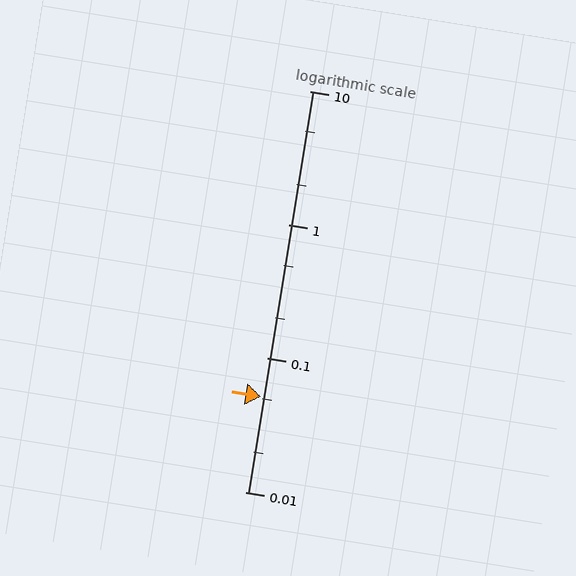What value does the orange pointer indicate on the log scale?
The pointer indicates approximately 0.052.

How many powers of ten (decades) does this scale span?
The scale spans 3 decades, from 0.01 to 10.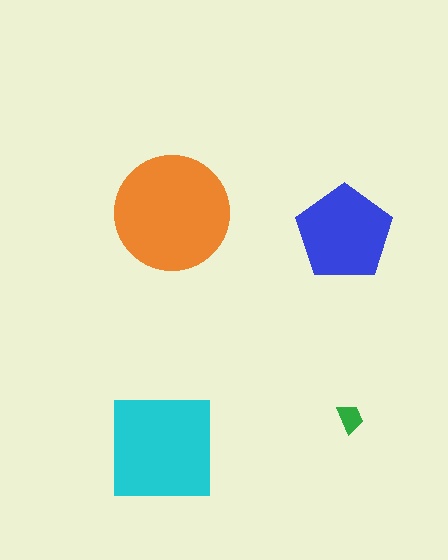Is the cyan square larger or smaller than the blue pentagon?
Larger.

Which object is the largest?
The orange circle.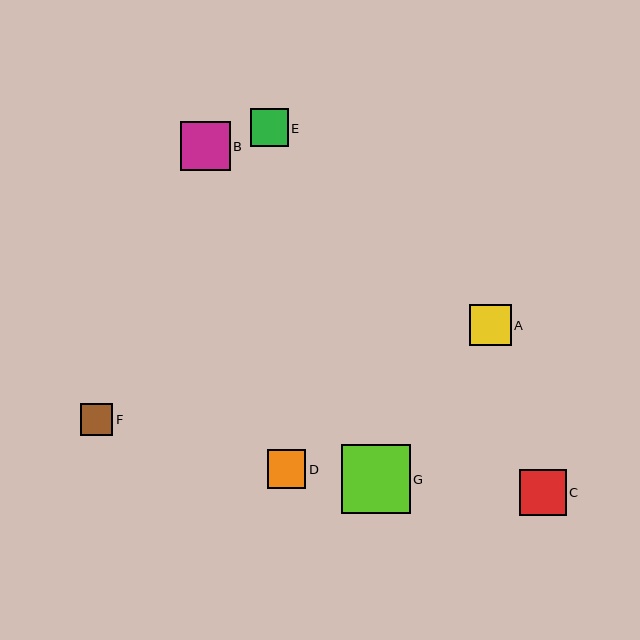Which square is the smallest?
Square F is the smallest with a size of approximately 32 pixels.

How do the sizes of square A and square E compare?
Square A and square E are approximately the same size.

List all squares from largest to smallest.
From largest to smallest: G, B, C, A, D, E, F.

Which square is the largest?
Square G is the largest with a size of approximately 69 pixels.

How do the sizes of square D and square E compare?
Square D and square E are approximately the same size.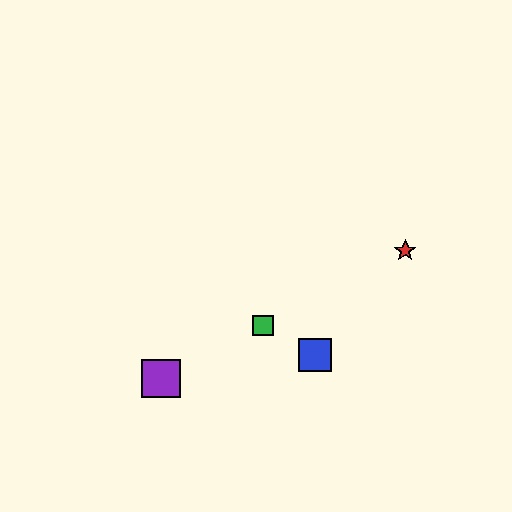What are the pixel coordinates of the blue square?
The blue square is at (315, 355).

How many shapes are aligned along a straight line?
4 shapes (the red star, the green square, the yellow star, the purple square) are aligned along a straight line.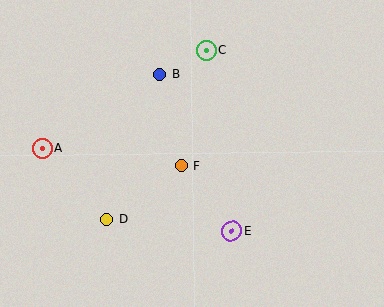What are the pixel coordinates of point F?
Point F is at (182, 166).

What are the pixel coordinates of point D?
Point D is at (106, 219).